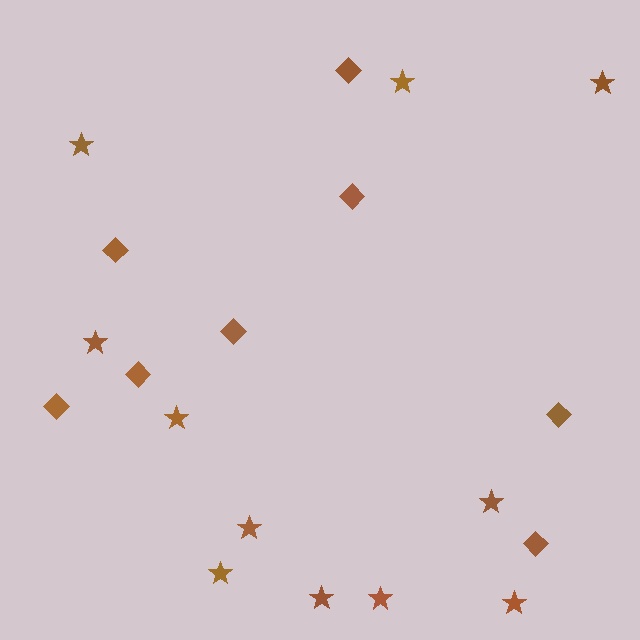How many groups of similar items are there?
There are 2 groups: one group of stars (11) and one group of diamonds (8).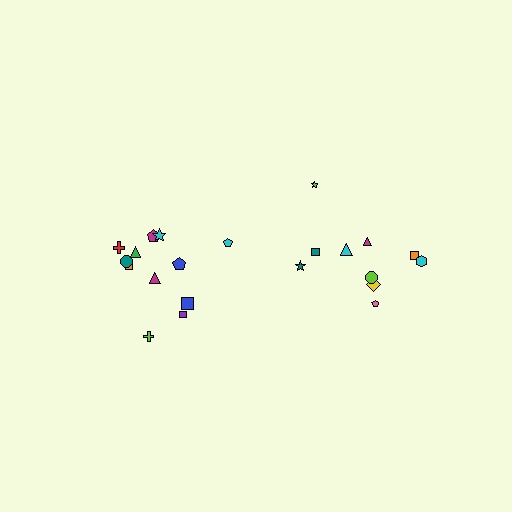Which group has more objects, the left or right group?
The left group.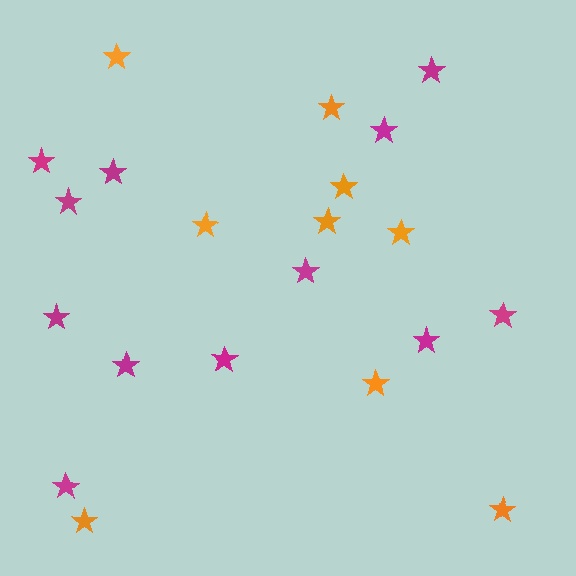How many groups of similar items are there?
There are 2 groups: one group of orange stars (9) and one group of magenta stars (12).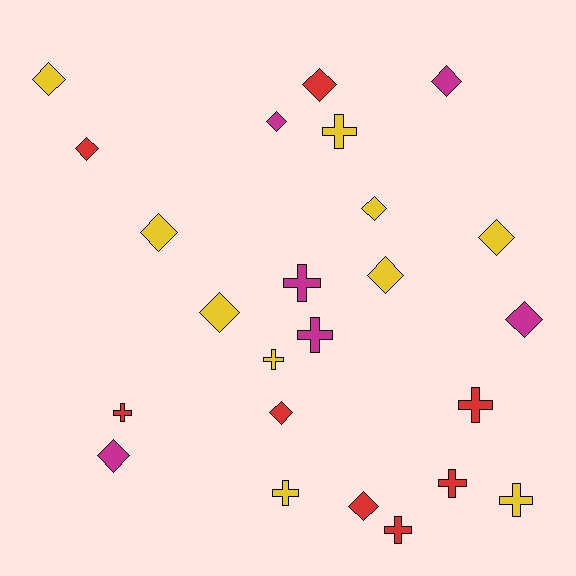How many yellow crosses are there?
There are 4 yellow crosses.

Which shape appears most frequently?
Diamond, with 14 objects.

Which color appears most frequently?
Yellow, with 10 objects.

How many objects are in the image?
There are 24 objects.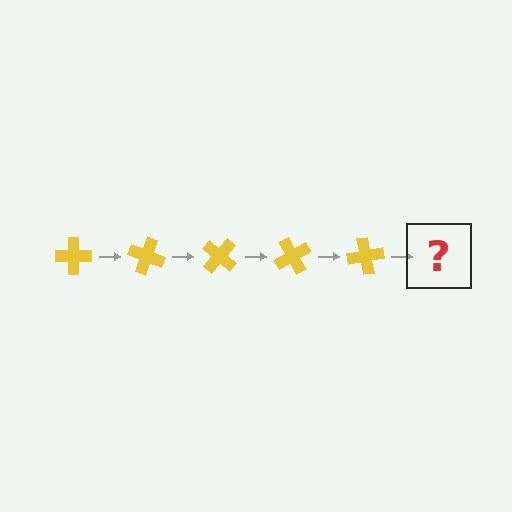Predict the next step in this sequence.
The next step is a yellow cross rotated 100 degrees.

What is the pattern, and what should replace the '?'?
The pattern is that the cross rotates 20 degrees each step. The '?' should be a yellow cross rotated 100 degrees.